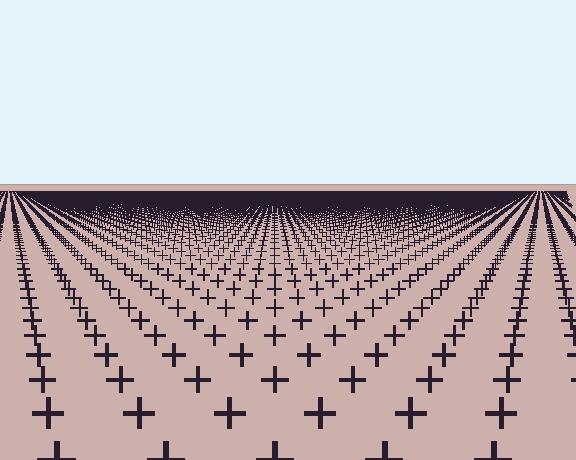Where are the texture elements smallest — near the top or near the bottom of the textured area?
Near the top.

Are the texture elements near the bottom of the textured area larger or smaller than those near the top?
Larger. Near the bottom, elements are closer to the viewer and appear at a bigger on-screen size.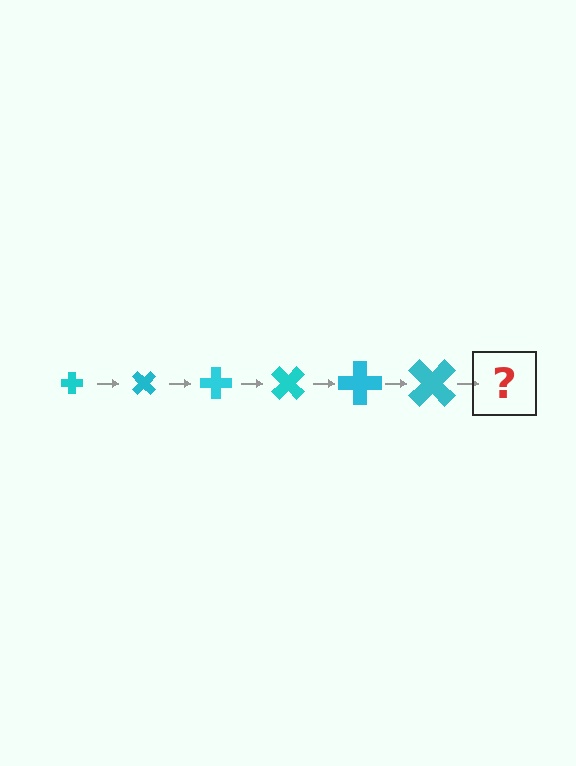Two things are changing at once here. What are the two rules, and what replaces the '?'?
The two rules are that the cross grows larger each step and it rotates 45 degrees each step. The '?' should be a cross, larger than the previous one and rotated 270 degrees from the start.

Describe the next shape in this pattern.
It should be a cross, larger than the previous one and rotated 270 degrees from the start.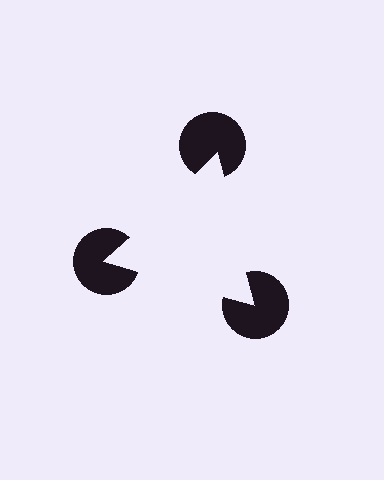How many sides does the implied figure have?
3 sides.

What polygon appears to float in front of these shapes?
An illusory triangle — its edges are inferred from the aligned wedge cuts in the pac-man discs, not physically drawn.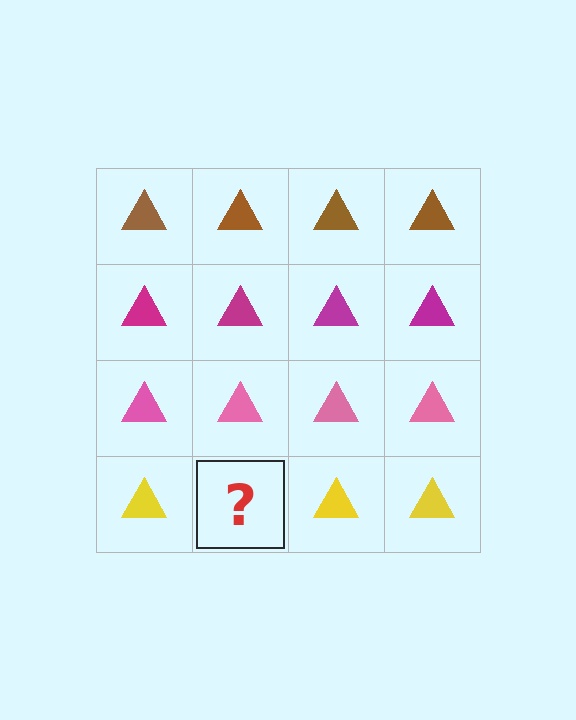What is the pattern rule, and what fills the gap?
The rule is that each row has a consistent color. The gap should be filled with a yellow triangle.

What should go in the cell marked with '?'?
The missing cell should contain a yellow triangle.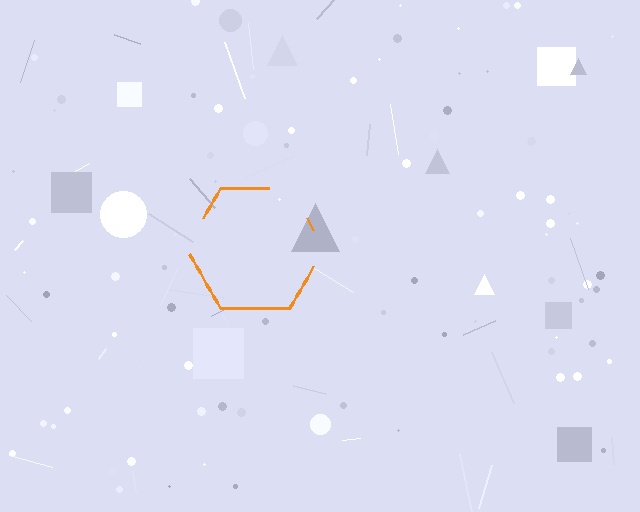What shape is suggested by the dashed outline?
The dashed outline suggests a hexagon.